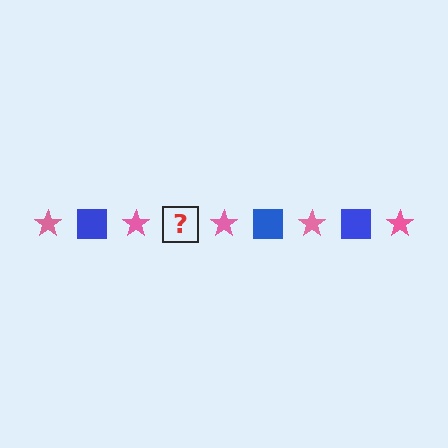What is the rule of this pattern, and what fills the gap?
The rule is that the pattern alternates between pink star and blue square. The gap should be filled with a blue square.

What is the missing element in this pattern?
The missing element is a blue square.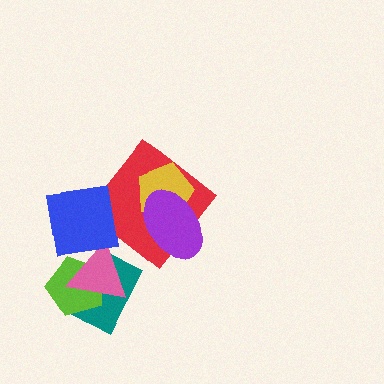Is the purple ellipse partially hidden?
No, no other shape covers it.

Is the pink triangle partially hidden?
Yes, it is partially covered by another shape.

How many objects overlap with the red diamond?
2 objects overlap with the red diamond.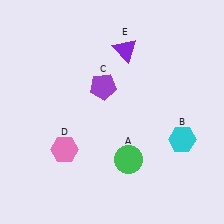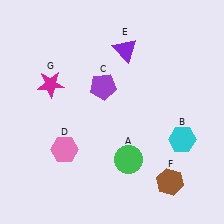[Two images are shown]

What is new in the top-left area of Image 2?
A magenta star (G) was added in the top-left area of Image 2.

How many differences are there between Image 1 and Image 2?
There are 2 differences between the two images.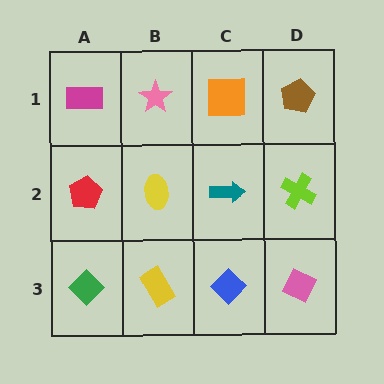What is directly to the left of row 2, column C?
A yellow ellipse.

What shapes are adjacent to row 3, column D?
A lime cross (row 2, column D), a blue diamond (row 3, column C).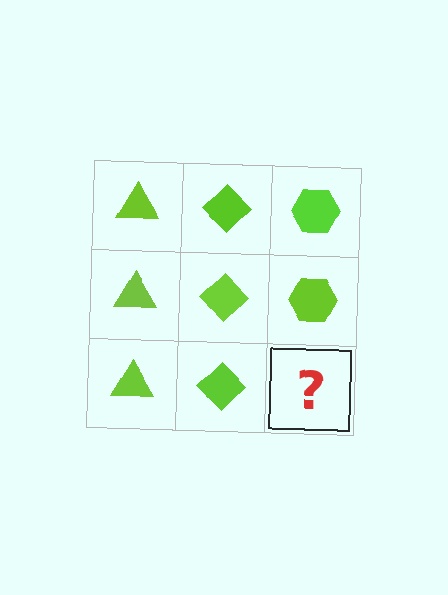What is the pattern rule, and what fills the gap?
The rule is that each column has a consistent shape. The gap should be filled with a lime hexagon.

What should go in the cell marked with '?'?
The missing cell should contain a lime hexagon.